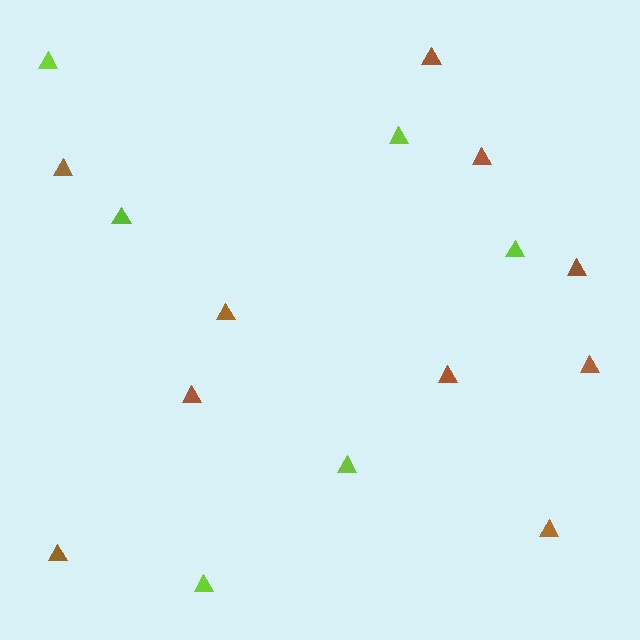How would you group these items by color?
There are 2 groups: one group of lime triangles (6) and one group of brown triangles (10).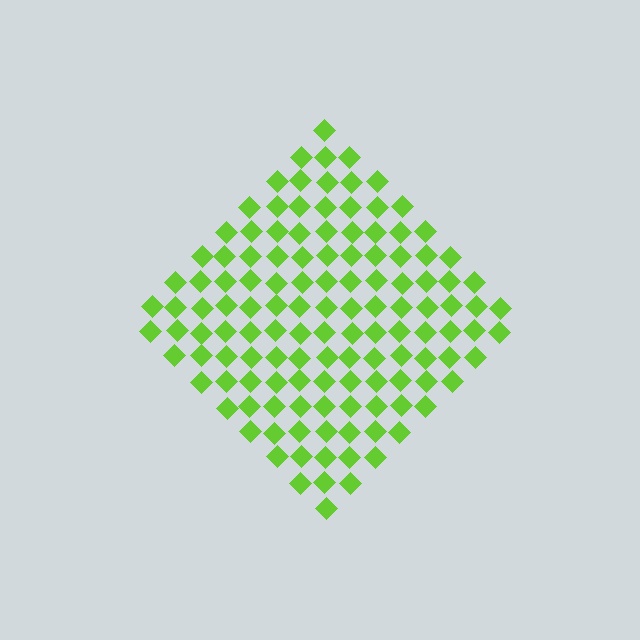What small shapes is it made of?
It is made of small diamonds.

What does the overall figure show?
The overall figure shows a diamond.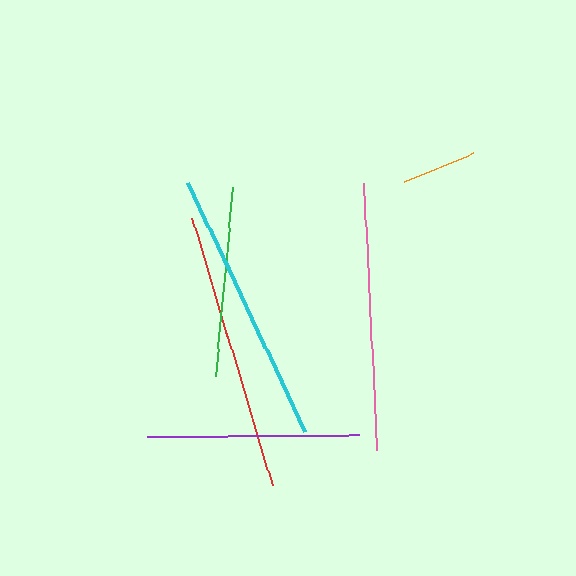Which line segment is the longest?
The red line is the longest at approximately 279 pixels.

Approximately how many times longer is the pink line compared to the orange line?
The pink line is approximately 3.6 times the length of the orange line.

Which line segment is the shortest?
The orange line is the shortest at approximately 75 pixels.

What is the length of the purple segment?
The purple segment is approximately 213 pixels long.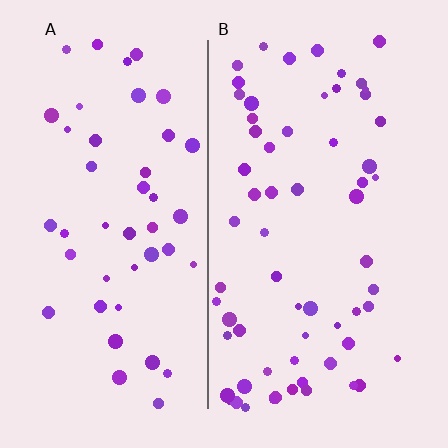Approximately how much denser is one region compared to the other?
Approximately 1.4× — region B over region A.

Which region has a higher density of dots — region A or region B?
B (the right).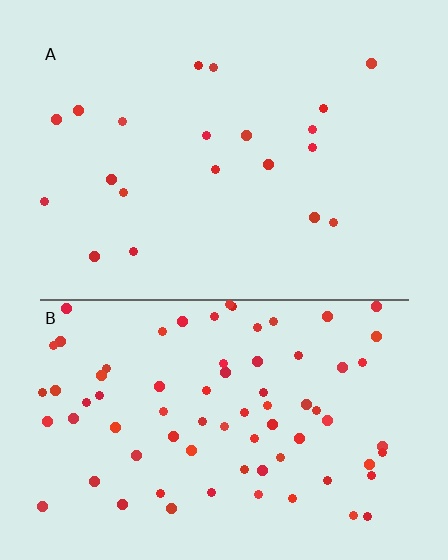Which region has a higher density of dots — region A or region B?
B (the bottom).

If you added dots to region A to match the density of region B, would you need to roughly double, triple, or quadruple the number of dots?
Approximately quadruple.